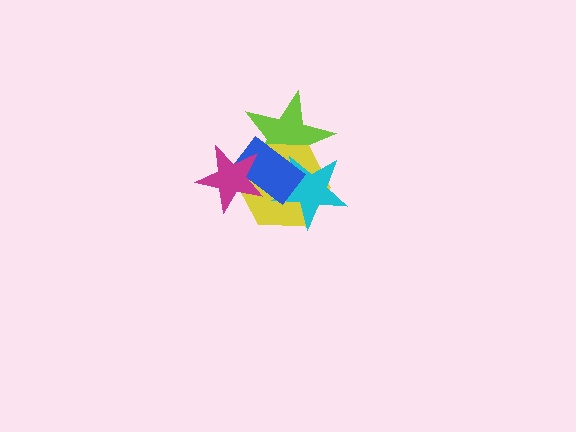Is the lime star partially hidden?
Yes, it is partially covered by another shape.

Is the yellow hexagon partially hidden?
Yes, it is partially covered by another shape.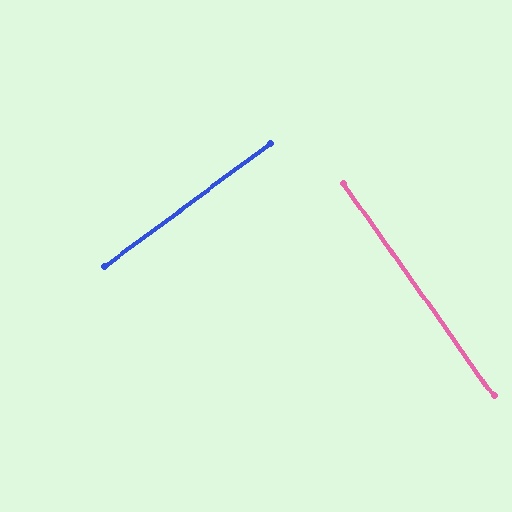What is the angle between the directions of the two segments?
Approximately 89 degrees.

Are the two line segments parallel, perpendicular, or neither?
Perpendicular — they meet at approximately 89°.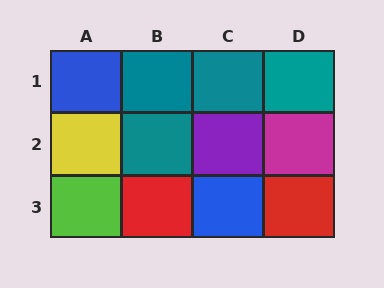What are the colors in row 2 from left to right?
Yellow, teal, purple, magenta.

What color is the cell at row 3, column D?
Red.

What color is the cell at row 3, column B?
Red.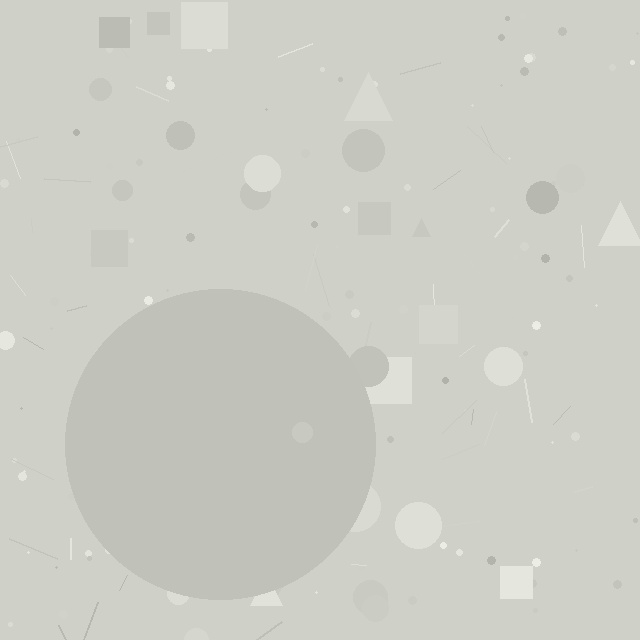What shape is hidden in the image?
A circle is hidden in the image.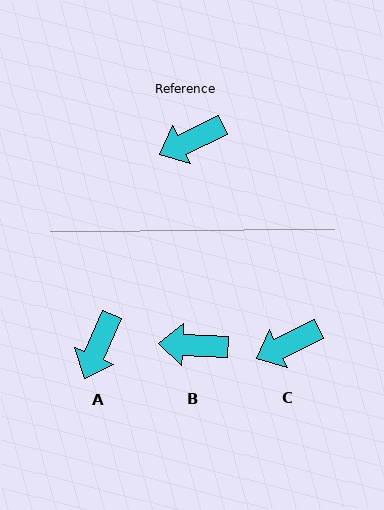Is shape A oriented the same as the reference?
No, it is off by about 42 degrees.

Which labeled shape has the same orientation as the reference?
C.